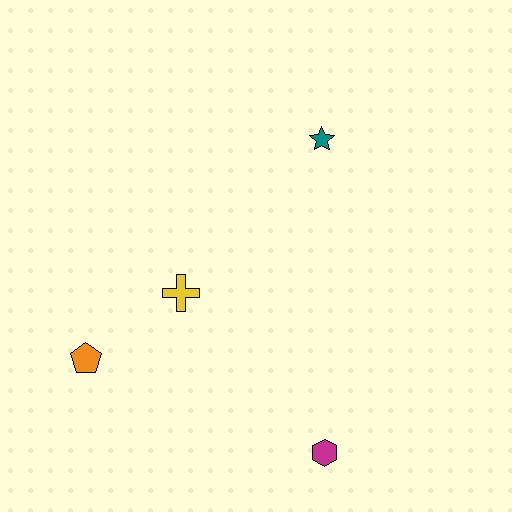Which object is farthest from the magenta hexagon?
The teal star is farthest from the magenta hexagon.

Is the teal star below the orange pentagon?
No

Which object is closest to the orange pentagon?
The yellow cross is closest to the orange pentagon.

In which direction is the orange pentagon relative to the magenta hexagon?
The orange pentagon is to the left of the magenta hexagon.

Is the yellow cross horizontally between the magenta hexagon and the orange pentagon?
Yes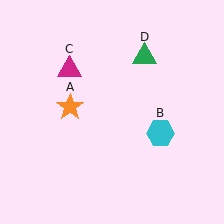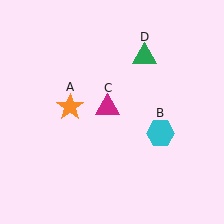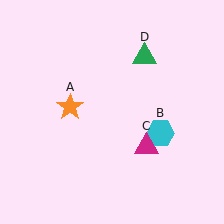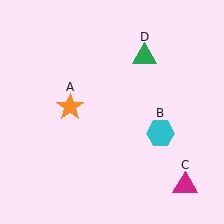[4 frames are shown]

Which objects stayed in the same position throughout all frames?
Orange star (object A) and cyan hexagon (object B) and green triangle (object D) remained stationary.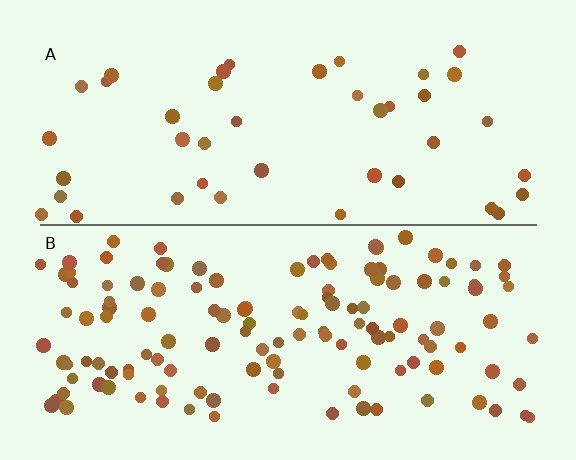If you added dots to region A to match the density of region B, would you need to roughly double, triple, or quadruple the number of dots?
Approximately triple.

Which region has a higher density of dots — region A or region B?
B (the bottom).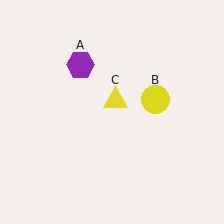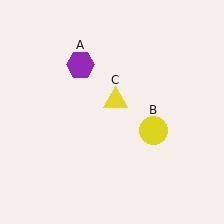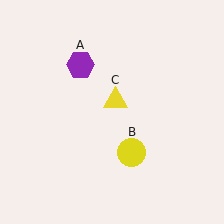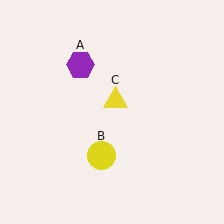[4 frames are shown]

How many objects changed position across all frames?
1 object changed position: yellow circle (object B).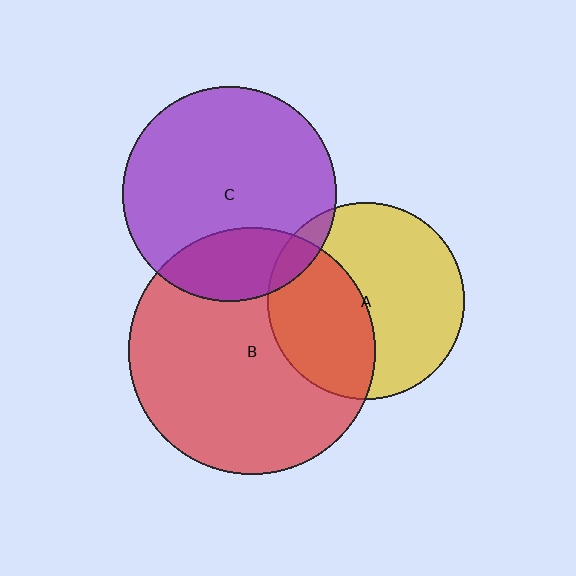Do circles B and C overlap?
Yes.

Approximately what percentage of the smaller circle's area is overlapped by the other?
Approximately 25%.